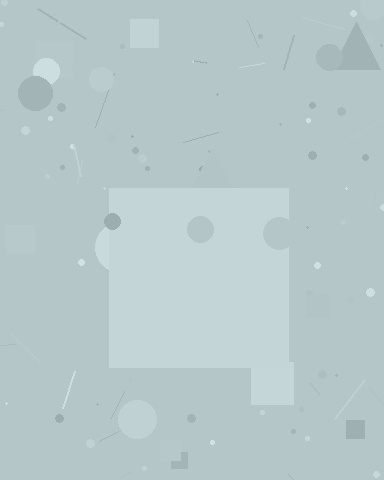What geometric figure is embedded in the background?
A square is embedded in the background.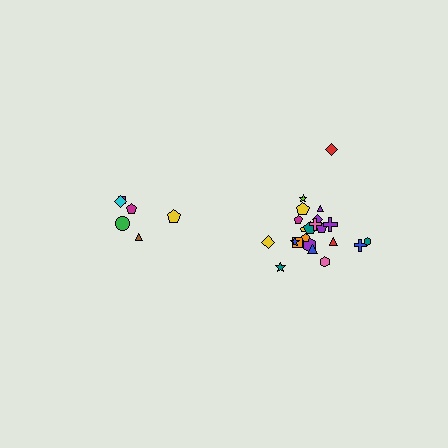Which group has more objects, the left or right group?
The right group.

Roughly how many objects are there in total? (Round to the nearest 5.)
Roughly 30 objects in total.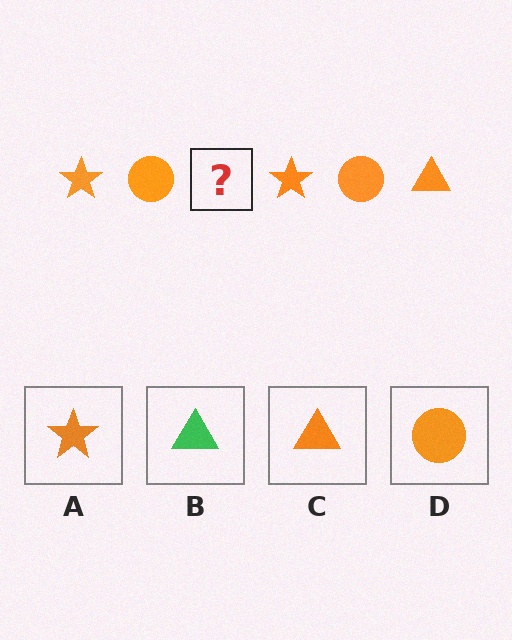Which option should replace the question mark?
Option C.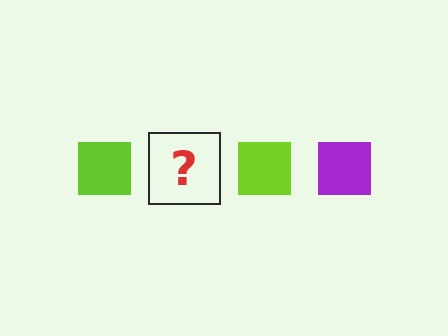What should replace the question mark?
The question mark should be replaced with a purple square.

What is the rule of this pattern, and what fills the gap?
The rule is that the pattern cycles through lime, purple squares. The gap should be filled with a purple square.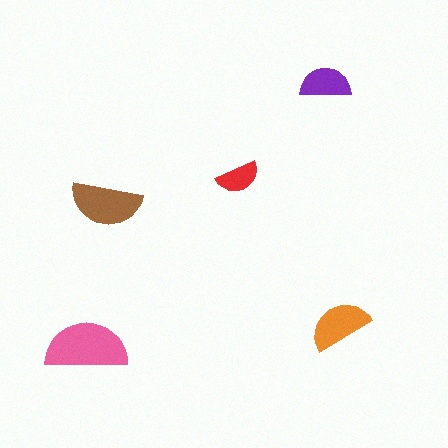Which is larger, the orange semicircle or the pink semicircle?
The pink one.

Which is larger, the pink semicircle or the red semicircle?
The pink one.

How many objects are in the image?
There are 5 objects in the image.